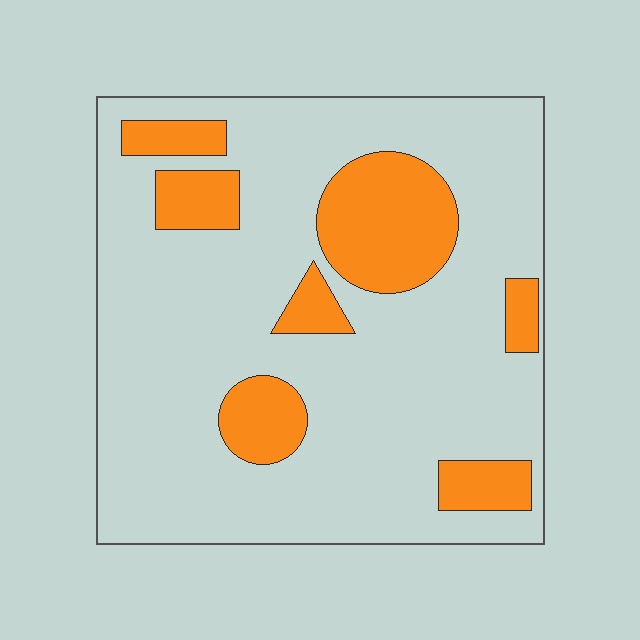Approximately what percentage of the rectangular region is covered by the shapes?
Approximately 20%.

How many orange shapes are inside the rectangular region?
7.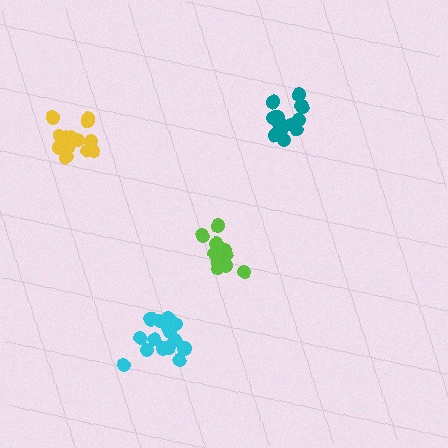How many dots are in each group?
Group 1: 13 dots, Group 2: 15 dots, Group 3: 17 dots, Group 4: 16 dots (61 total).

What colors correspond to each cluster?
The clusters are colored: teal, yellow, lime, cyan.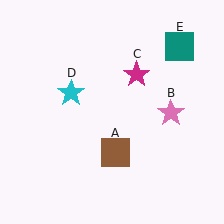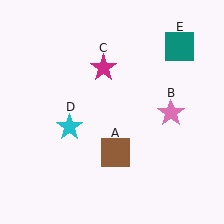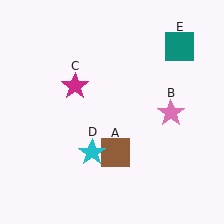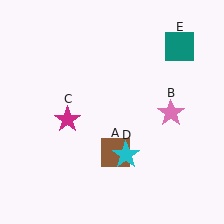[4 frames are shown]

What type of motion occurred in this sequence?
The magenta star (object C), cyan star (object D) rotated counterclockwise around the center of the scene.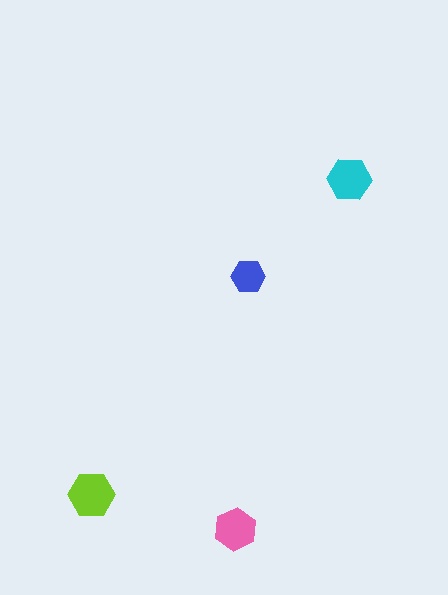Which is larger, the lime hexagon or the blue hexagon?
The lime one.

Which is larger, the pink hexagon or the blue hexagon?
The pink one.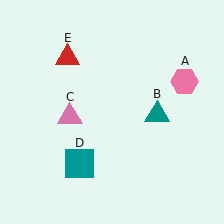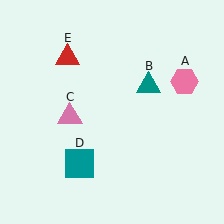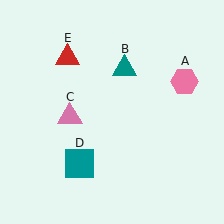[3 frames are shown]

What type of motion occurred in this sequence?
The teal triangle (object B) rotated counterclockwise around the center of the scene.